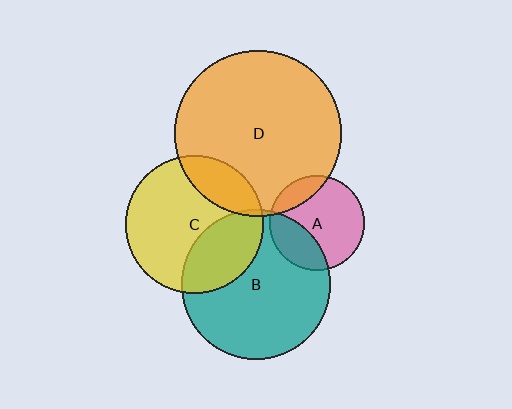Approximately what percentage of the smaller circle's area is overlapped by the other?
Approximately 5%.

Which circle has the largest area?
Circle D (orange).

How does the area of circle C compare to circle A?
Approximately 2.1 times.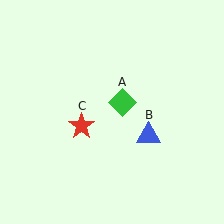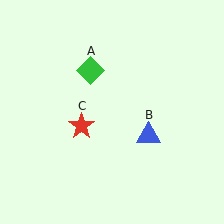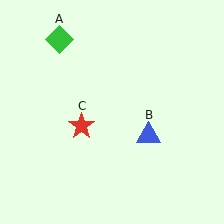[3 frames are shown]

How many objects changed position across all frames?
1 object changed position: green diamond (object A).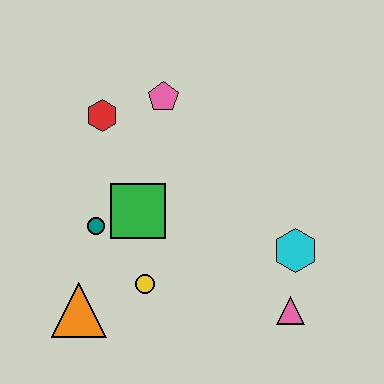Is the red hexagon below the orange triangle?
No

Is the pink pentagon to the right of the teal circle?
Yes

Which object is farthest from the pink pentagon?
The pink triangle is farthest from the pink pentagon.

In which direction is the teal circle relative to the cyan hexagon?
The teal circle is to the left of the cyan hexagon.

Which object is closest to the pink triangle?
The cyan hexagon is closest to the pink triangle.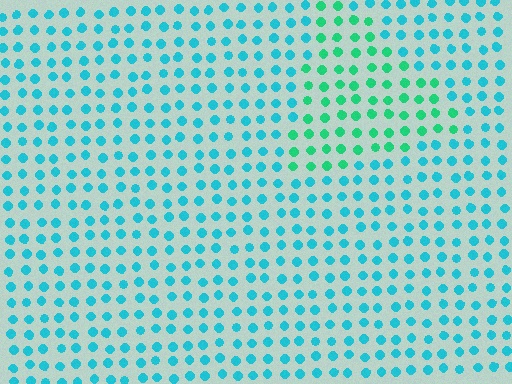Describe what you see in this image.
The image is filled with small cyan elements in a uniform arrangement. A triangle-shaped region is visible where the elements are tinted to a slightly different hue, forming a subtle color boundary.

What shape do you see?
I see a triangle.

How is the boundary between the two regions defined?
The boundary is defined purely by a slight shift in hue (about 36 degrees). Spacing, size, and orientation are identical on both sides.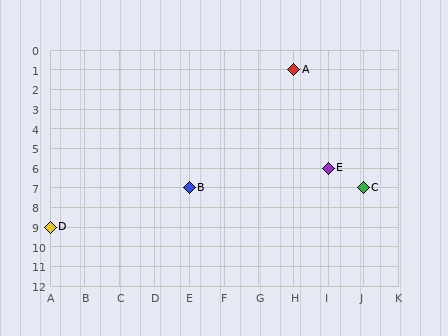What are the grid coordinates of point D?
Point D is at grid coordinates (A, 9).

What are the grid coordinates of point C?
Point C is at grid coordinates (J, 7).